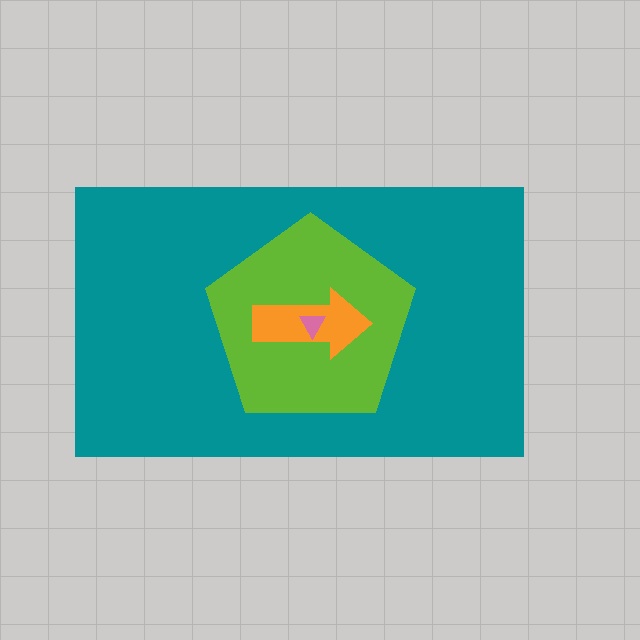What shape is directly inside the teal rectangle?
The lime pentagon.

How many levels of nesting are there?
4.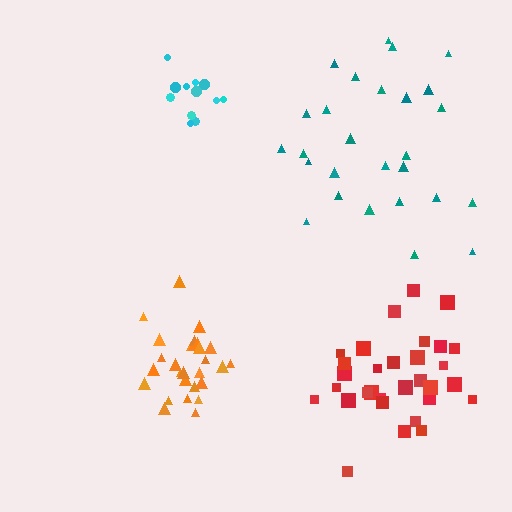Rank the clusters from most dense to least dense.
orange, cyan, red, teal.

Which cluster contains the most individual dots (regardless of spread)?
Red (32).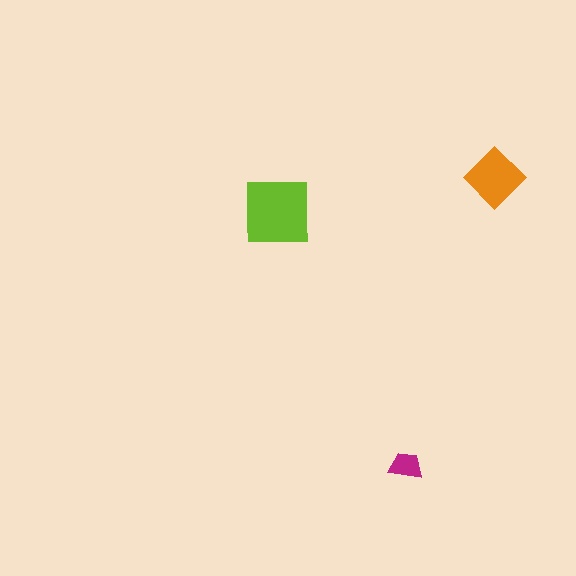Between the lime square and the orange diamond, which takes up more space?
The lime square.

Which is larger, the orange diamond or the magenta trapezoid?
The orange diamond.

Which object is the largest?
The lime square.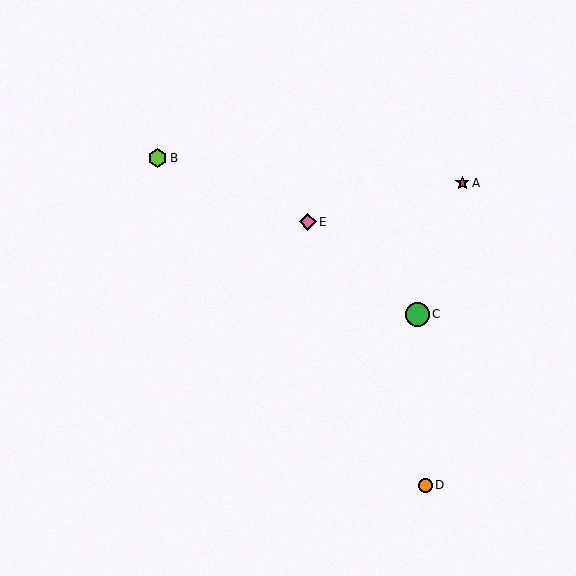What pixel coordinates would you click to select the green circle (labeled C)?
Click at (417, 314) to select the green circle C.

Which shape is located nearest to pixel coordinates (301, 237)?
The pink diamond (labeled E) at (308, 222) is nearest to that location.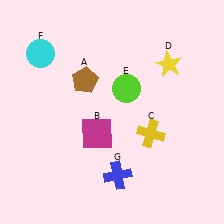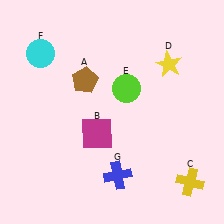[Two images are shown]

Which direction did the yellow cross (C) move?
The yellow cross (C) moved down.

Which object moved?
The yellow cross (C) moved down.